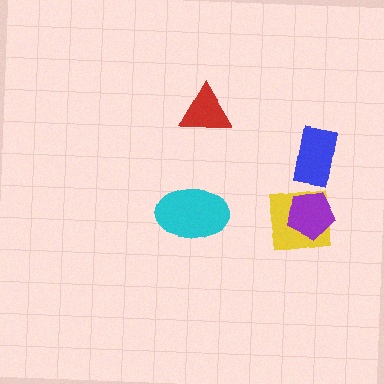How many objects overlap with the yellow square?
1 object overlaps with the yellow square.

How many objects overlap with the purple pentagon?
1 object overlaps with the purple pentagon.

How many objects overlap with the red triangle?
0 objects overlap with the red triangle.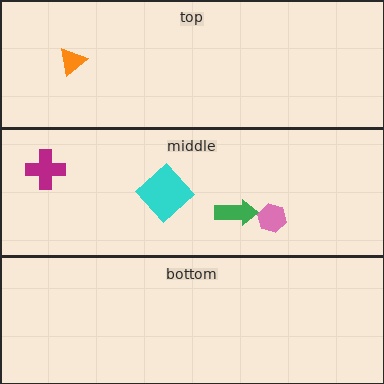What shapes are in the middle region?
The magenta cross, the green arrow, the pink hexagon, the cyan diamond.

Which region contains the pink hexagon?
The middle region.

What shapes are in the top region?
The orange triangle.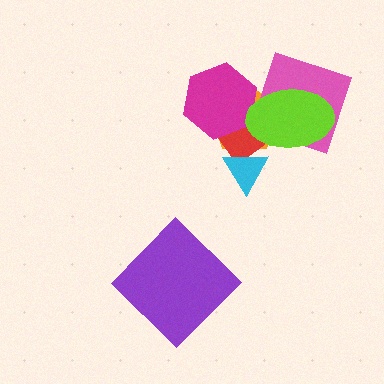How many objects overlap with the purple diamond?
0 objects overlap with the purple diamond.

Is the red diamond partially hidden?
Yes, it is partially covered by another shape.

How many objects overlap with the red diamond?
4 objects overlap with the red diamond.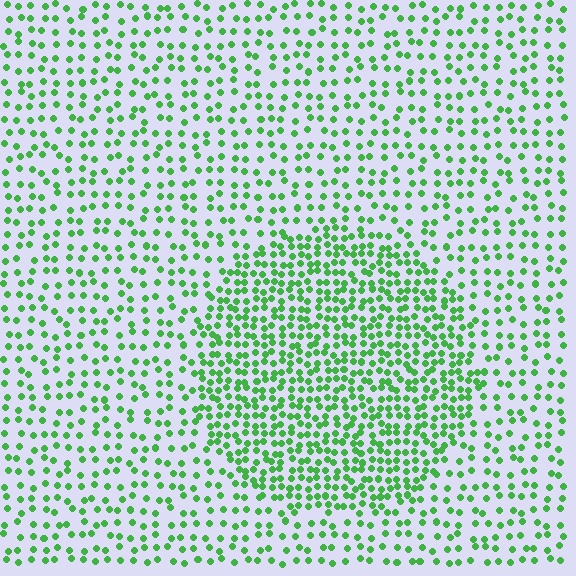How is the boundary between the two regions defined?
The boundary is defined by a change in element density (approximately 2.0x ratio). All elements are the same color, size, and shape.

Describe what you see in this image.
The image contains small green elements arranged at two different densities. A circle-shaped region is visible where the elements are more densely packed than the surrounding area.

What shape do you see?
I see a circle.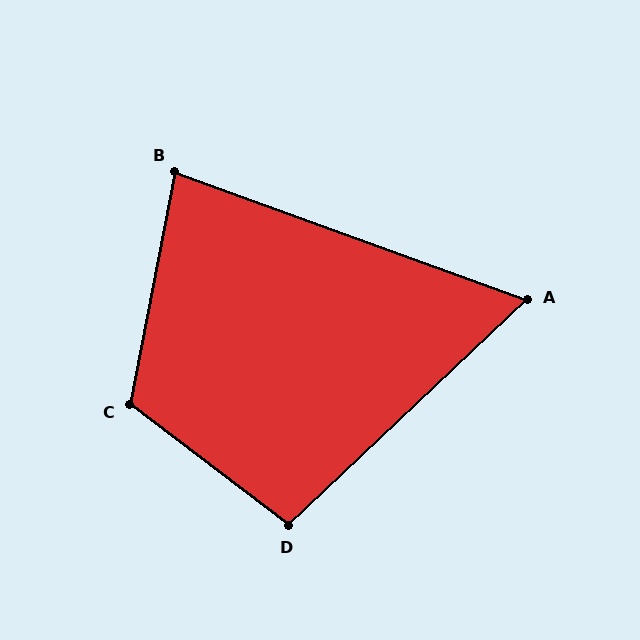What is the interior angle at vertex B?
Approximately 81 degrees (acute).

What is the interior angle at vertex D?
Approximately 99 degrees (obtuse).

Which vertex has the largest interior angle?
C, at approximately 117 degrees.